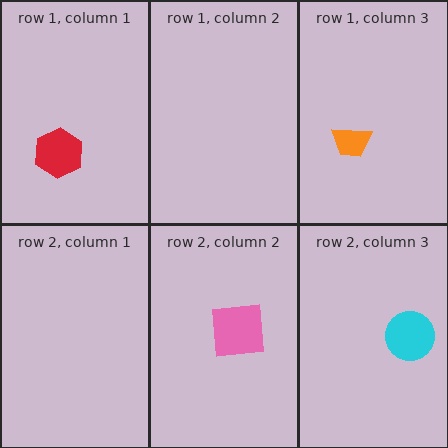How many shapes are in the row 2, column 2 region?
1.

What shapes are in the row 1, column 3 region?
The orange trapezoid.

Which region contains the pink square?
The row 2, column 2 region.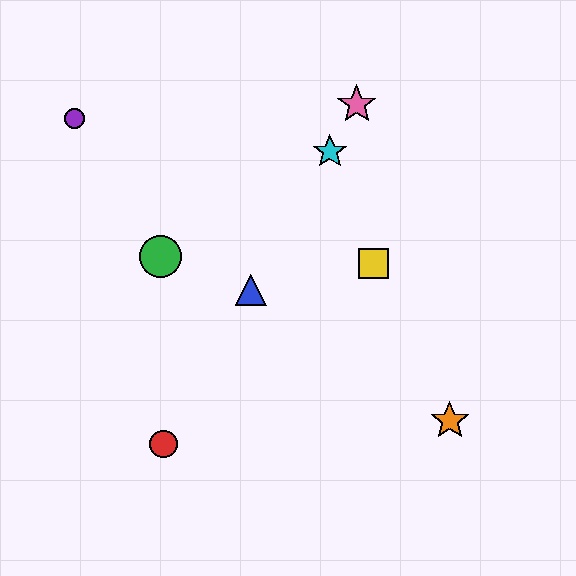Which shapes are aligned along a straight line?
The red circle, the blue triangle, the cyan star, the pink star are aligned along a straight line.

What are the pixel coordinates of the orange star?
The orange star is at (450, 421).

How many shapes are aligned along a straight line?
4 shapes (the red circle, the blue triangle, the cyan star, the pink star) are aligned along a straight line.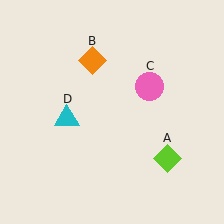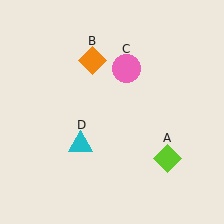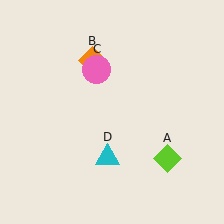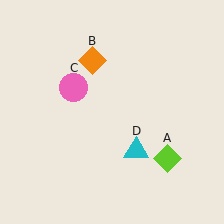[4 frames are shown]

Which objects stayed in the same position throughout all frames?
Lime diamond (object A) and orange diamond (object B) remained stationary.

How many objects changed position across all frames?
2 objects changed position: pink circle (object C), cyan triangle (object D).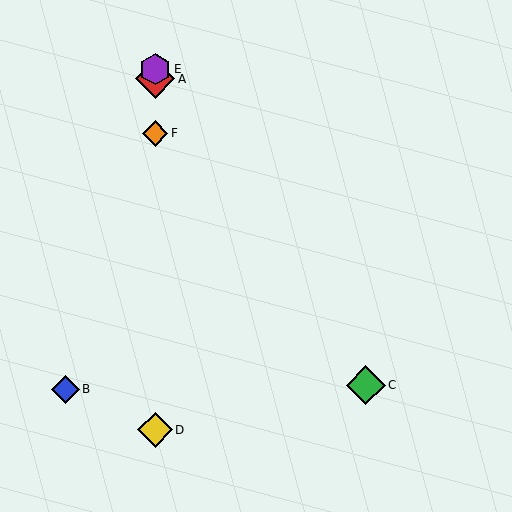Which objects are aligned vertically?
Objects A, D, E, F are aligned vertically.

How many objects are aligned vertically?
4 objects (A, D, E, F) are aligned vertically.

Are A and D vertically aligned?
Yes, both are at x≈155.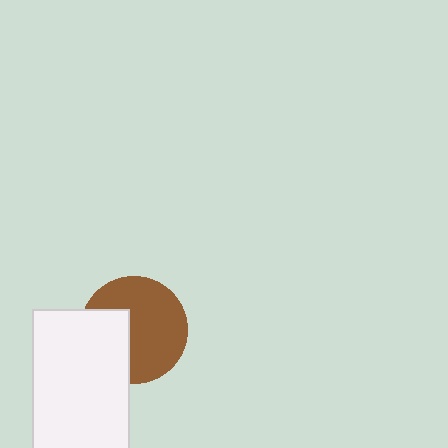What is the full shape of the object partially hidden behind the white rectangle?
The partially hidden object is a brown circle.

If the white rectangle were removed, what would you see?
You would see the complete brown circle.